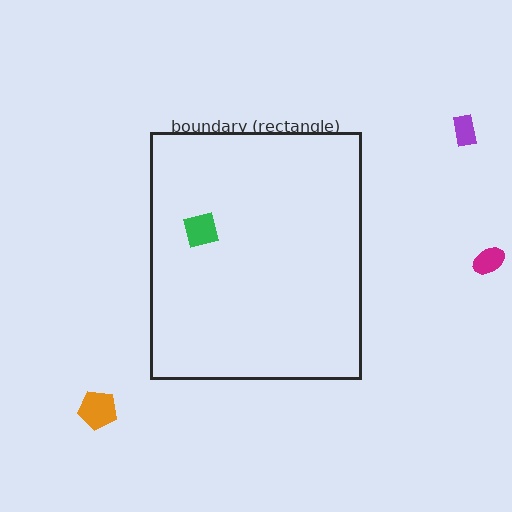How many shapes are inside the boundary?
1 inside, 3 outside.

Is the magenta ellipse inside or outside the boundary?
Outside.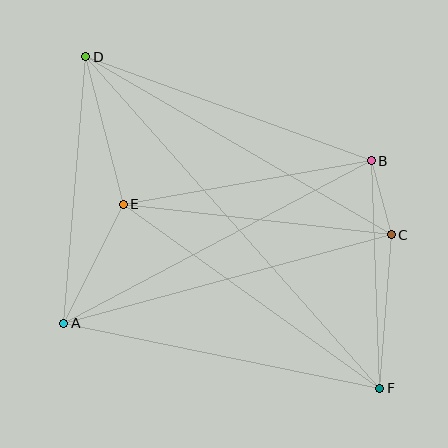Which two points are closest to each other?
Points B and C are closest to each other.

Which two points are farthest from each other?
Points D and F are farthest from each other.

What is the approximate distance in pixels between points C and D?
The distance between C and D is approximately 353 pixels.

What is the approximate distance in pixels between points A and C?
The distance between A and C is approximately 339 pixels.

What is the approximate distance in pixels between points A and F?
The distance between A and F is approximately 323 pixels.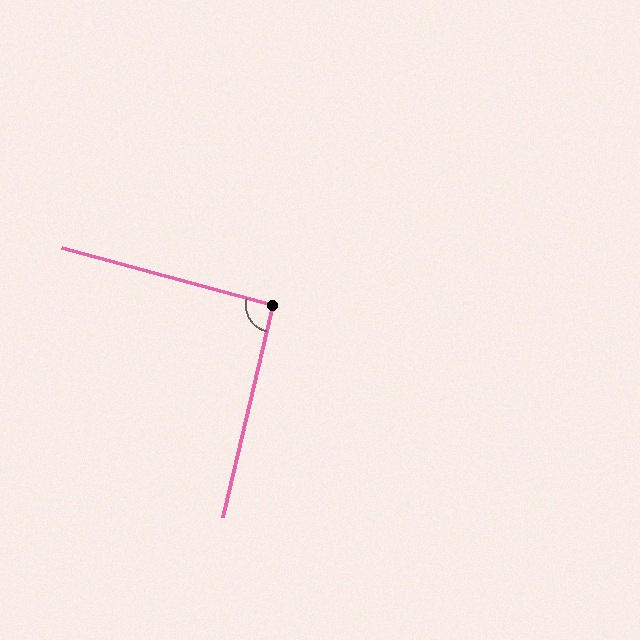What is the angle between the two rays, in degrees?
Approximately 92 degrees.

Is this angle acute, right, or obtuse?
It is approximately a right angle.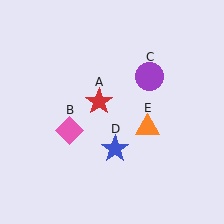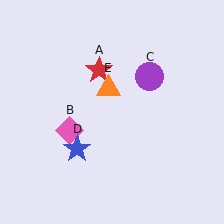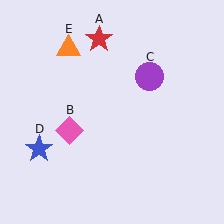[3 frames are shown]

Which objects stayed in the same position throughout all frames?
Pink diamond (object B) and purple circle (object C) remained stationary.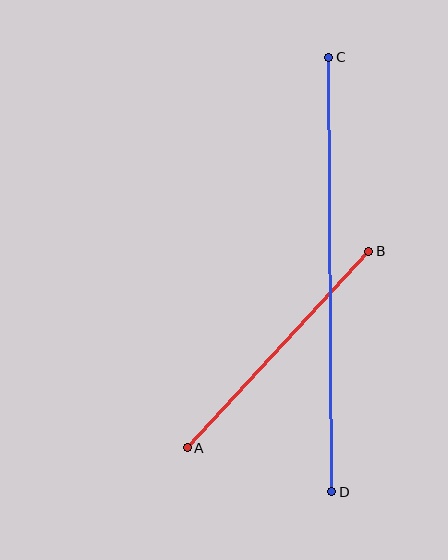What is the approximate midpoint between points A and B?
The midpoint is at approximately (278, 350) pixels.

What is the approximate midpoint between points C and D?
The midpoint is at approximately (330, 274) pixels.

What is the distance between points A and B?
The distance is approximately 268 pixels.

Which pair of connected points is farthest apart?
Points C and D are farthest apart.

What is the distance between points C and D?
The distance is approximately 435 pixels.